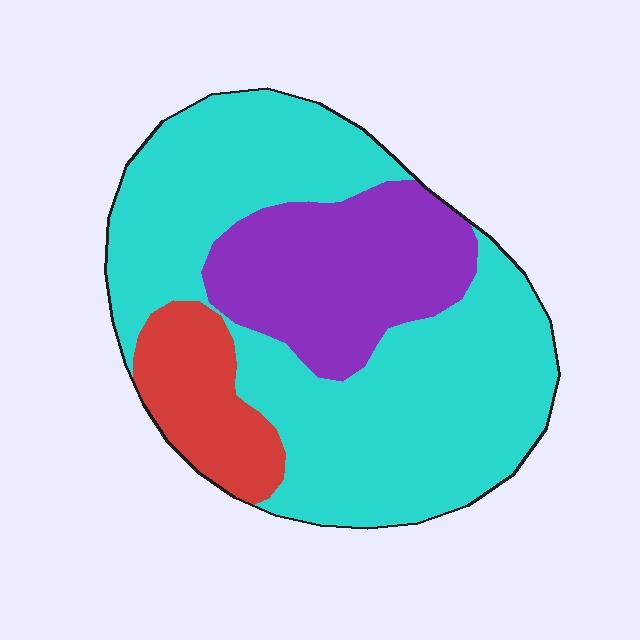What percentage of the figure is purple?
Purple covers 24% of the figure.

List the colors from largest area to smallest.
From largest to smallest: cyan, purple, red.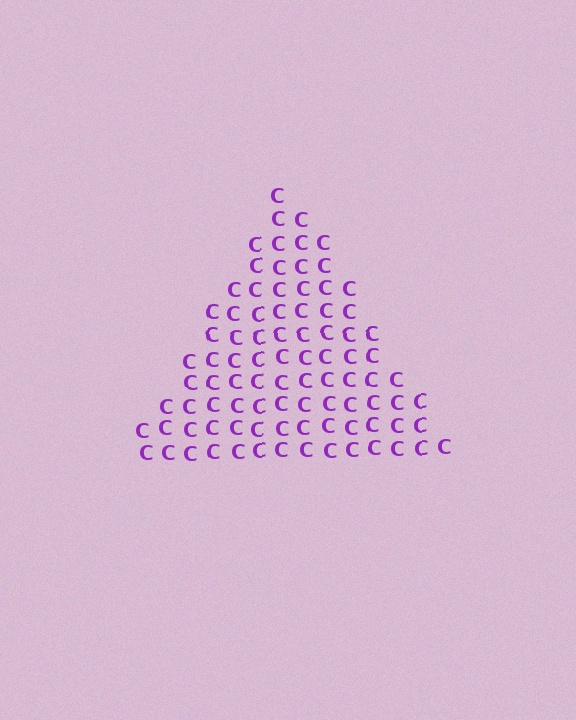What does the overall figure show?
The overall figure shows a triangle.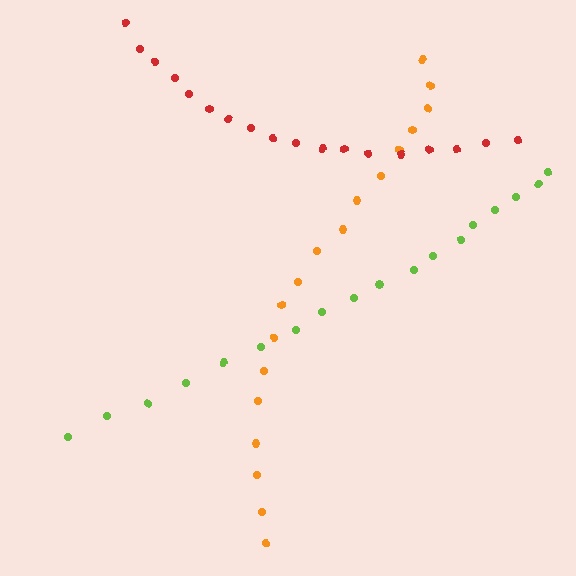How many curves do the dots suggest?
There are 3 distinct paths.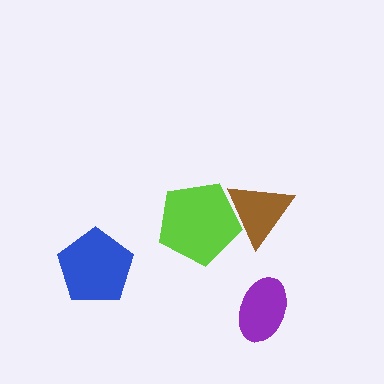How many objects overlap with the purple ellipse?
0 objects overlap with the purple ellipse.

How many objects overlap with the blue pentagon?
0 objects overlap with the blue pentagon.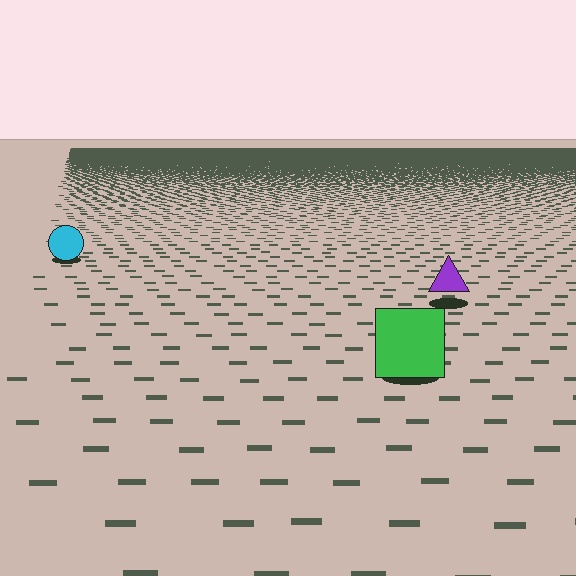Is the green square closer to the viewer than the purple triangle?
Yes. The green square is closer — you can tell from the texture gradient: the ground texture is coarser near it.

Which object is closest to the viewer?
The green square is closest. The texture marks near it are larger and more spread out.